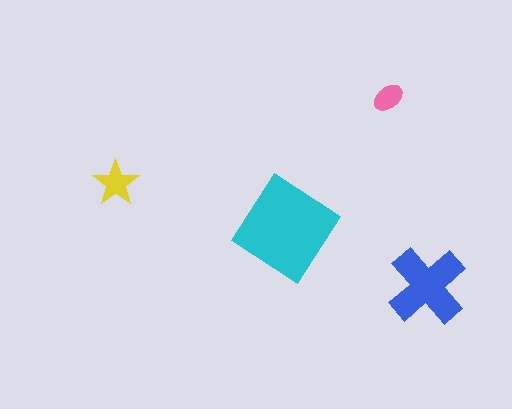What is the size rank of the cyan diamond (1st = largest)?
1st.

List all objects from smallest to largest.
The pink ellipse, the yellow star, the blue cross, the cyan diamond.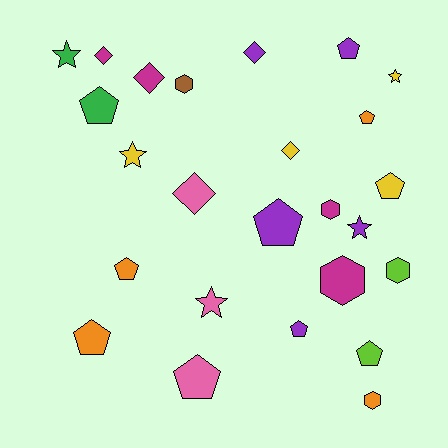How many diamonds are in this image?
There are 5 diamonds.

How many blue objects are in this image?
There are no blue objects.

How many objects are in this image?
There are 25 objects.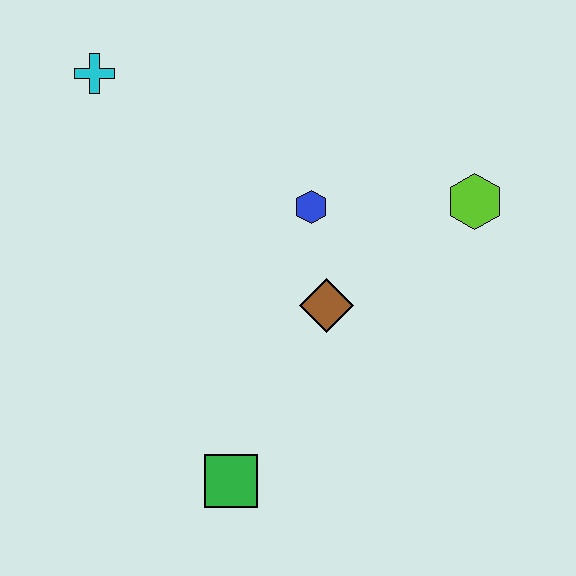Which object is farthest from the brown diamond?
The cyan cross is farthest from the brown diamond.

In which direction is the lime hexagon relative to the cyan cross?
The lime hexagon is to the right of the cyan cross.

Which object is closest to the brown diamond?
The blue hexagon is closest to the brown diamond.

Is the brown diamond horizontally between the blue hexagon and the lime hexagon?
Yes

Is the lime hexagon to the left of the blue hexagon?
No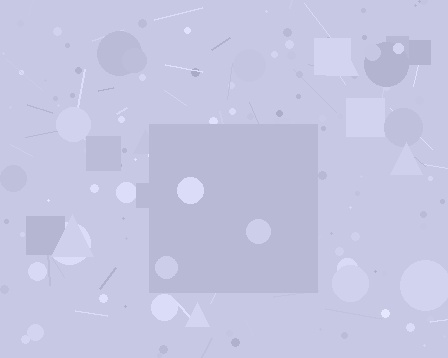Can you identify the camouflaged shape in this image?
The camouflaged shape is a square.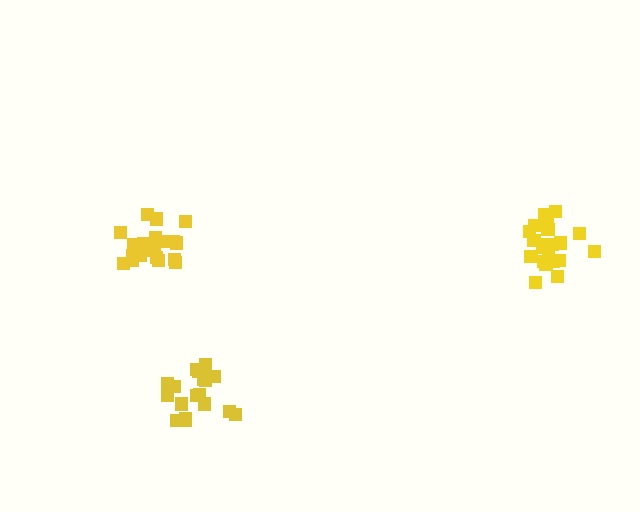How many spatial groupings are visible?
There are 3 spatial groupings.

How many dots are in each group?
Group 1: 19 dots, Group 2: 21 dots, Group 3: 21 dots (61 total).